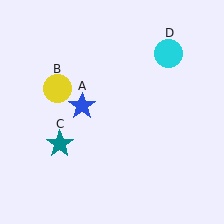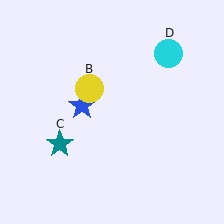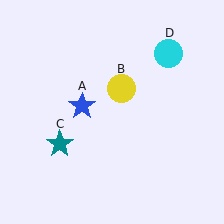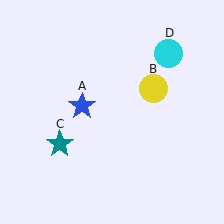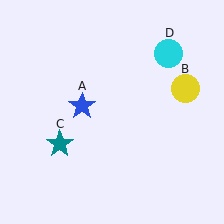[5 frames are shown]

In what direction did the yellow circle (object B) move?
The yellow circle (object B) moved right.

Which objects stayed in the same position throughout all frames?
Blue star (object A) and teal star (object C) and cyan circle (object D) remained stationary.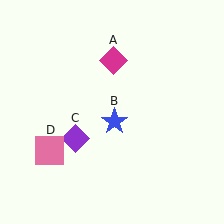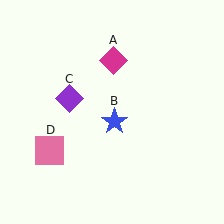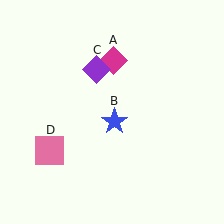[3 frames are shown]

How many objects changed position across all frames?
1 object changed position: purple diamond (object C).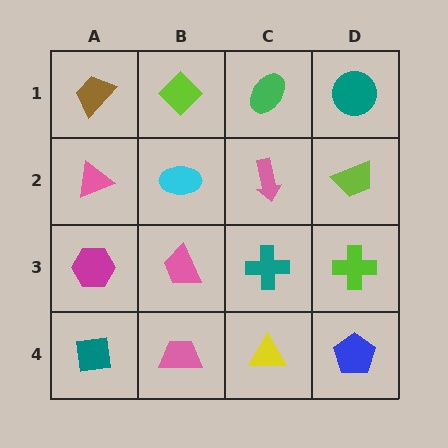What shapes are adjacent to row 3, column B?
A cyan ellipse (row 2, column B), a pink trapezoid (row 4, column B), a magenta hexagon (row 3, column A), a teal cross (row 3, column C).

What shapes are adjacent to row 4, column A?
A magenta hexagon (row 3, column A), a pink trapezoid (row 4, column B).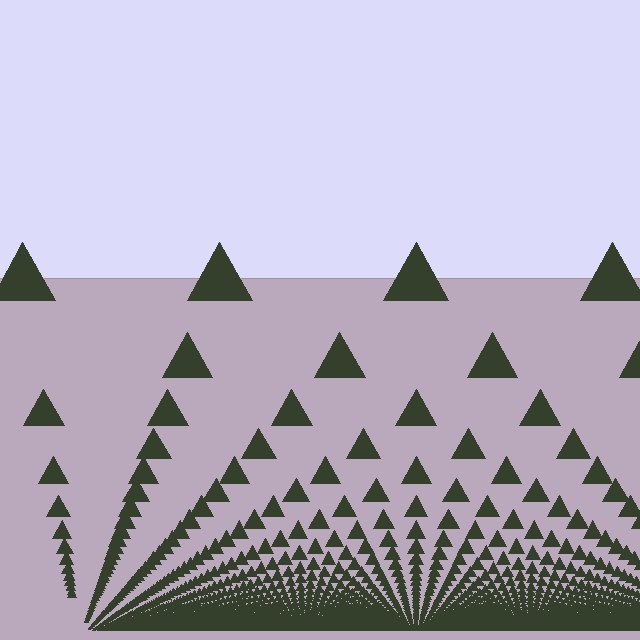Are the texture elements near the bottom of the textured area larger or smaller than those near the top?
Smaller. The gradient is inverted — elements near the bottom are smaller and denser.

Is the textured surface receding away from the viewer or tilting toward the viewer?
The surface appears to tilt toward the viewer. Texture elements get larger and sparser toward the top.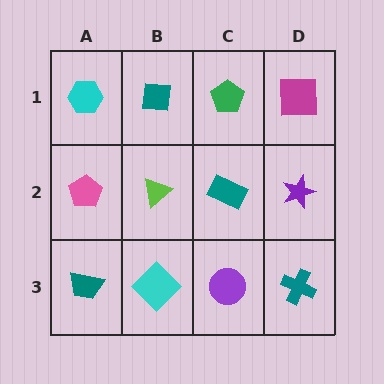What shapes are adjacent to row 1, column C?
A teal rectangle (row 2, column C), a teal square (row 1, column B), a magenta square (row 1, column D).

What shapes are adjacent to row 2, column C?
A green pentagon (row 1, column C), a purple circle (row 3, column C), a lime triangle (row 2, column B), a purple star (row 2, column D).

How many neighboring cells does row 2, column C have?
4.